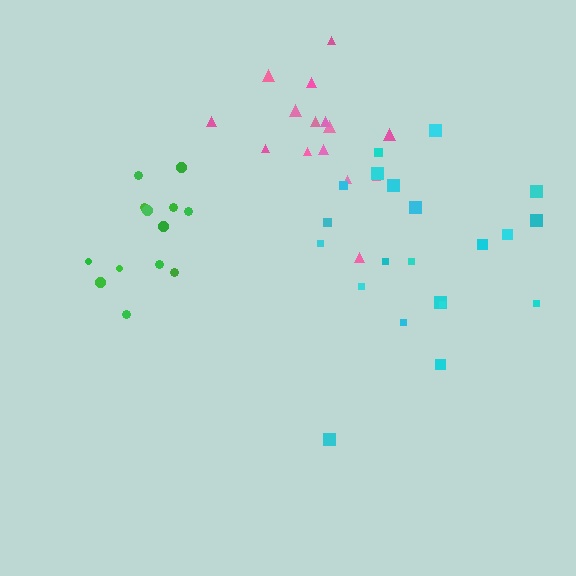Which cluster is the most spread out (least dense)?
Cyan.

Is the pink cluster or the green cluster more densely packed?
Pink.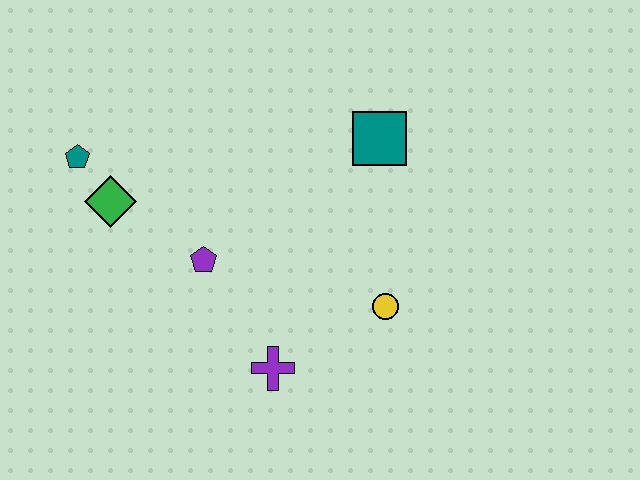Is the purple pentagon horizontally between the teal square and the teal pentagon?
Yes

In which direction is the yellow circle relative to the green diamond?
The yellow circle is to the right of the green diamond.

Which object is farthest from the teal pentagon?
The yellow circle is farthest from the teal pentagon.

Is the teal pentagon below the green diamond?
No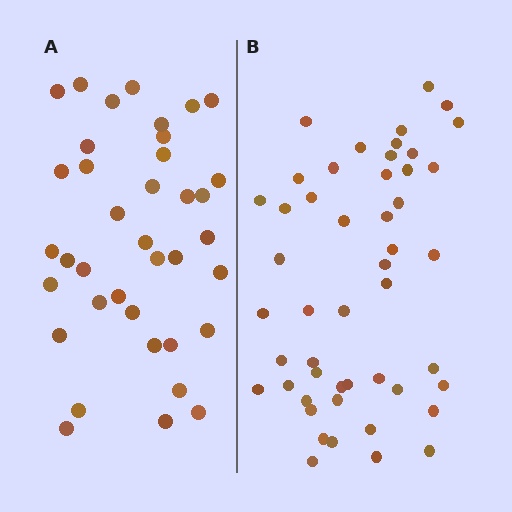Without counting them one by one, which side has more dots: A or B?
Region B (the right region) has more dots.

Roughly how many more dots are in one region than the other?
Region B has roughly 12 or so more dots than region A.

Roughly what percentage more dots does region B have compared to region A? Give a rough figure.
About 30% more.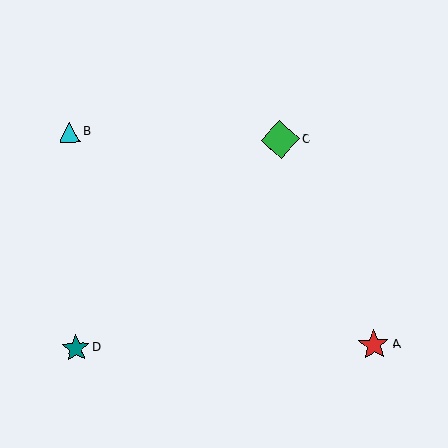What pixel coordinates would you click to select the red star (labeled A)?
Click at (374, 345) to select the red star A.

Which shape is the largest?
The green diamond (labeled C) is the largest.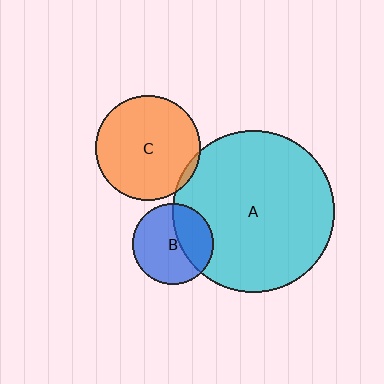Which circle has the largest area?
Circle A (cyan).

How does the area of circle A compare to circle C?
Approximately 2.3 times.